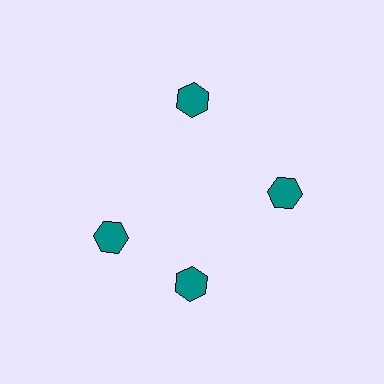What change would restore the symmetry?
The symmetry would be restored by rotating it back into even spacing with its neighbors so that all 4 hexagons sit at equal angles and equal distance from the center.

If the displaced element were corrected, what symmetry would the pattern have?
It would have 4-fold rotational symmetry — the pattern would map onto itself every 90 degrees.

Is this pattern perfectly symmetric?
No. The 4 teal hexagons are arranged in a ring, but one element near the 9 o'clock position is rotated out of alignment along the ring, breaking the 4-fold rotational symmetry.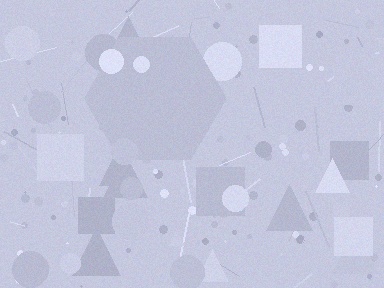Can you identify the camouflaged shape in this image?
The camouflaged shape is a hexagon.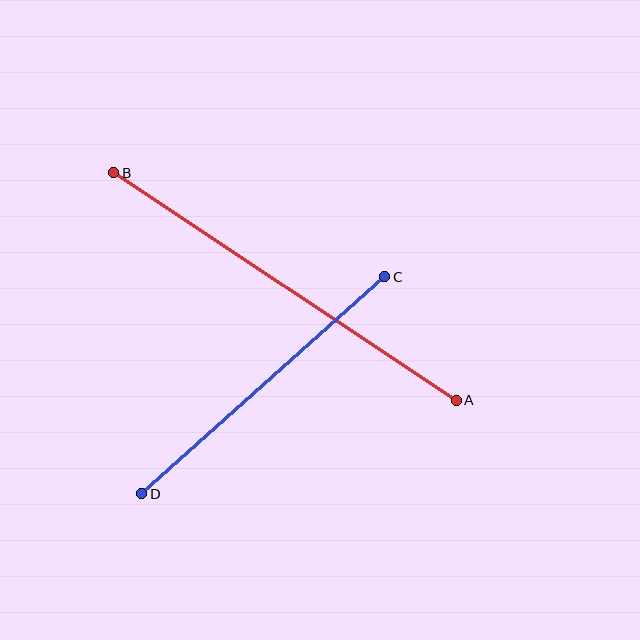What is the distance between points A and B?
The distance is approximately 411 pixels.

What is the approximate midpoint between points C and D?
The midpoint is at approximately (263, 385) pixels.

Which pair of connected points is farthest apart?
Points A and B are farthest apart.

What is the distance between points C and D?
The distance is approximately 325 pixels.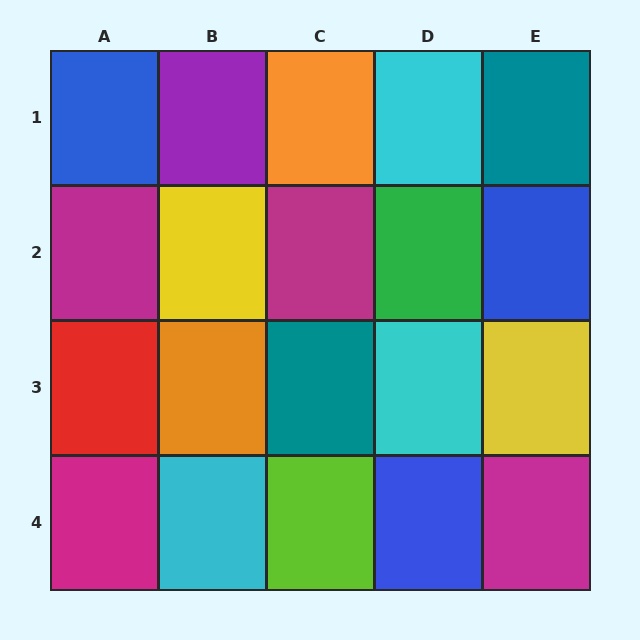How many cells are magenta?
4 cells are magenta.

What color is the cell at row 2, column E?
Blue.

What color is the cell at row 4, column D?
Blue.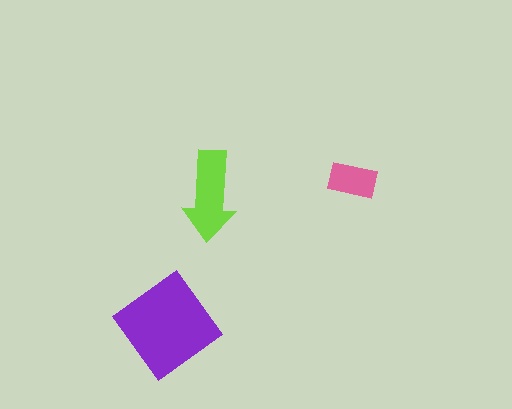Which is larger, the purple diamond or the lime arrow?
The purple diamond.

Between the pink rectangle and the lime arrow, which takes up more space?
The lime arrow.